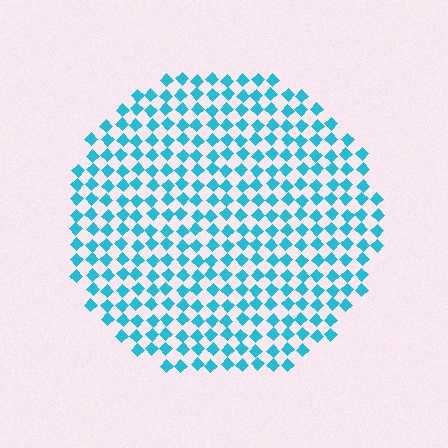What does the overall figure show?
The overall figure shows a circle.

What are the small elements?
The small elements are diamonds.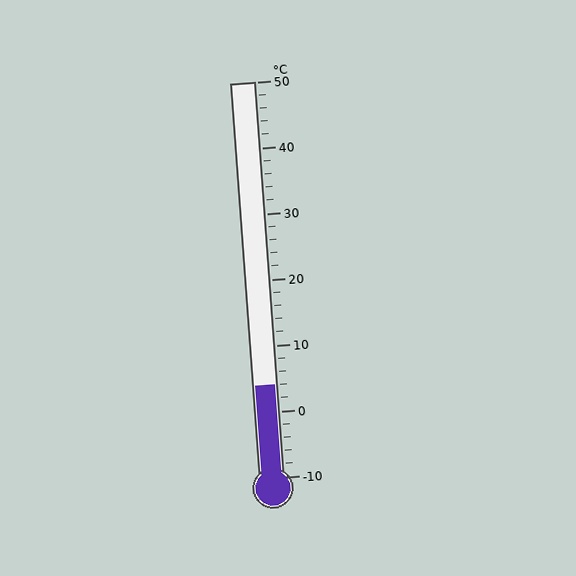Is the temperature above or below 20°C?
The temperature is below 20°C.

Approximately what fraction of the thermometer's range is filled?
The thermometer is filled to approximately 25% of its range.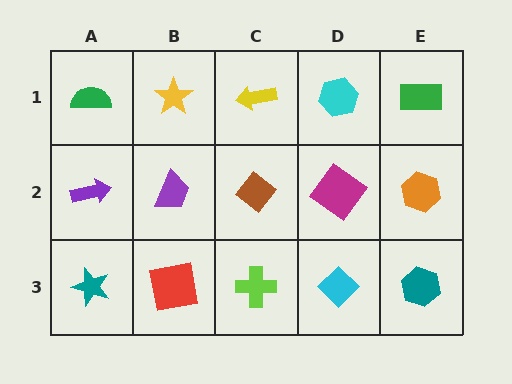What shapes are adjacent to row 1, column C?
A brown diamond (row 2, column C), a yellow star (row 1, column B), a cyan hexagon (row 1, column D).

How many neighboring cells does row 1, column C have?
3.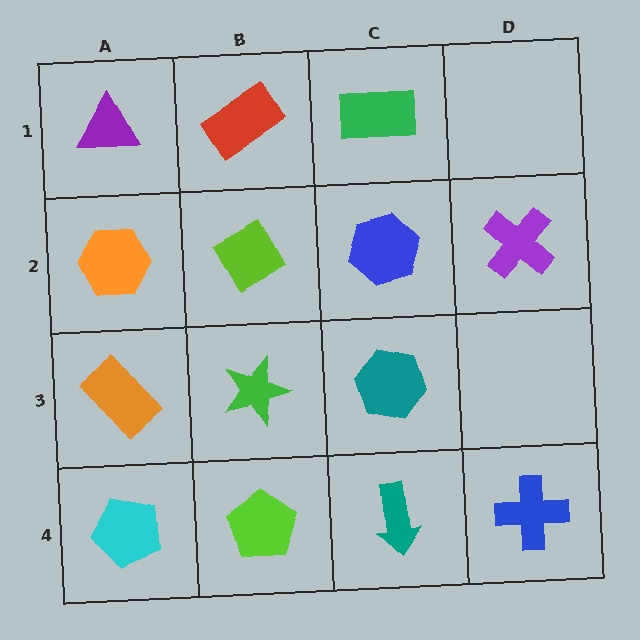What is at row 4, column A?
A cyan pentagon.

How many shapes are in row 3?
3 shapes.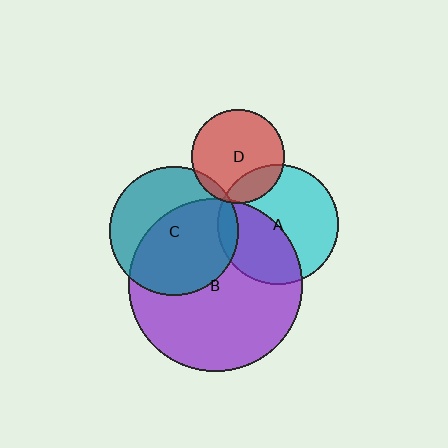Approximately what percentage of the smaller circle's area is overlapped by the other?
Approximately 40%.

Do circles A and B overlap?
Yes.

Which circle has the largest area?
Circle B (purple).